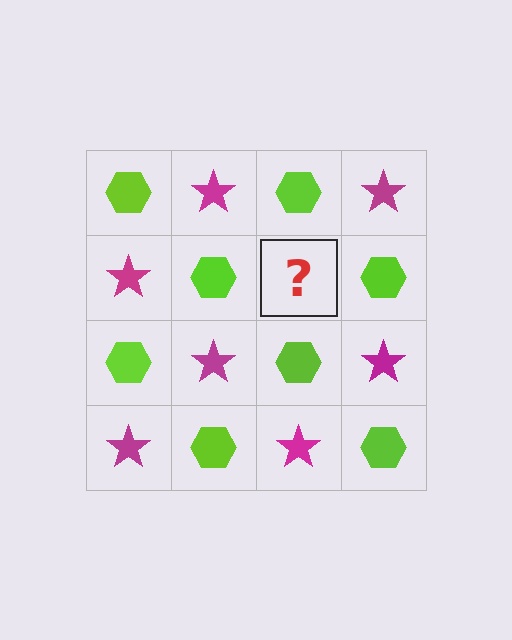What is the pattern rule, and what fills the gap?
The rule is that it alternates lime hexagon and magenta star in a checkerboard pattern. The gap should be filled with a magenta star.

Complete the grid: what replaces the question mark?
The question mark should be replaced with a magenta star.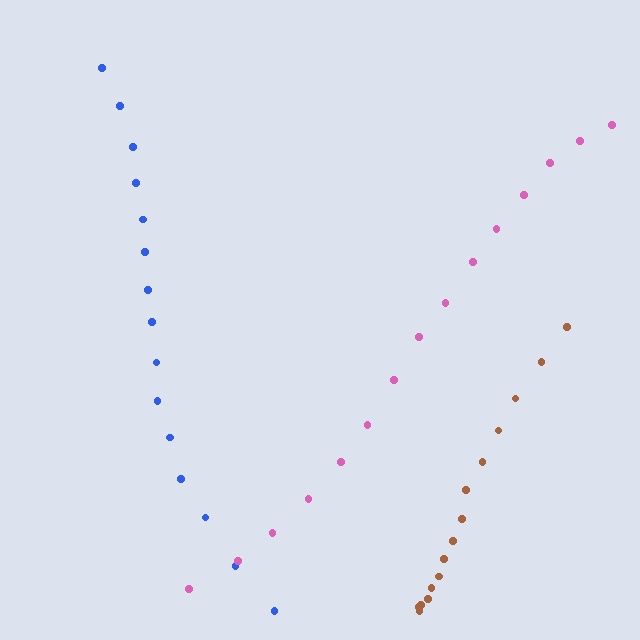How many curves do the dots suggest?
There are 3 distinct paths.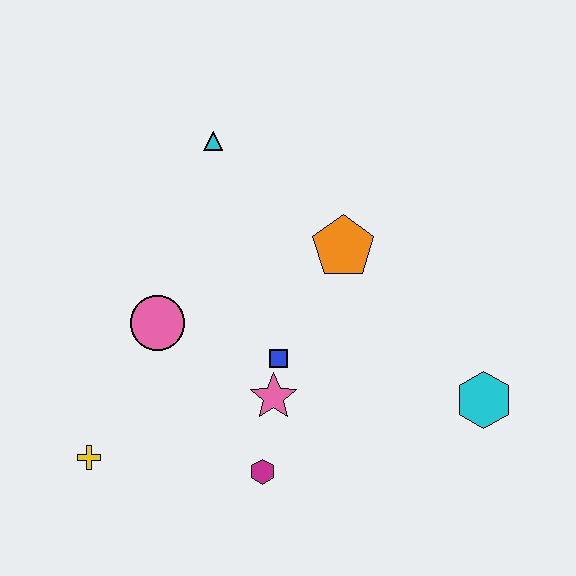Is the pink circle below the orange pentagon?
Yes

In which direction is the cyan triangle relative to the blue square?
The cyan triangle is above the blue square.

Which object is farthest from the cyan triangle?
The cyan hexagon is farthest from the cyan triangle.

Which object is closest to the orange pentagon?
The blue square is closest to the orange pentagon.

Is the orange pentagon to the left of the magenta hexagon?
No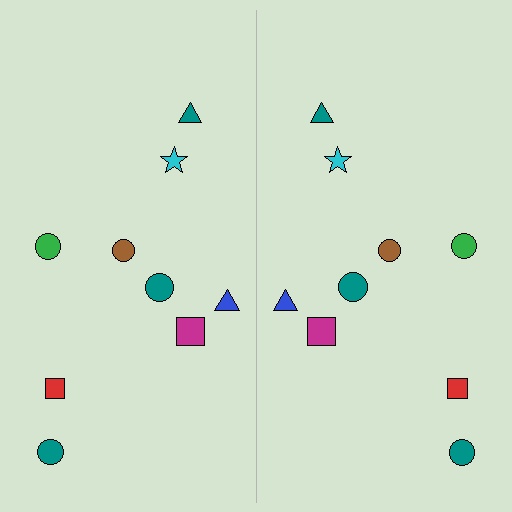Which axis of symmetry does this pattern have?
The pattern has a vertical axis of symmetry running through the center of the image.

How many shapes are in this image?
There are 18 shapes in this image.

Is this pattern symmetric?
Yes, this pattern has bilateral (reflection) symmetry.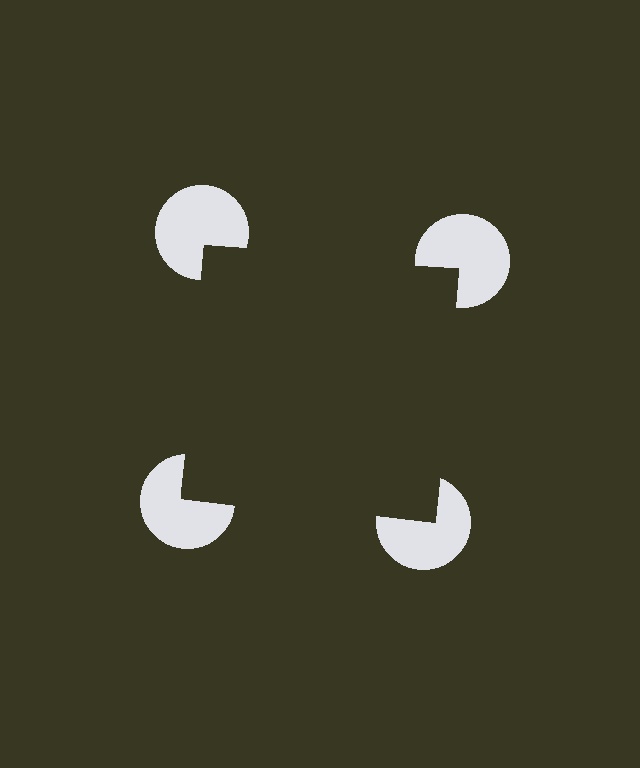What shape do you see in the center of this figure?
An illusory square — its edges are inferred from the aligned wedge cuts in the pac-man discs, not physically drawn.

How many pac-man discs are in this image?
There are 4 — one at each vertex of the illusory square.